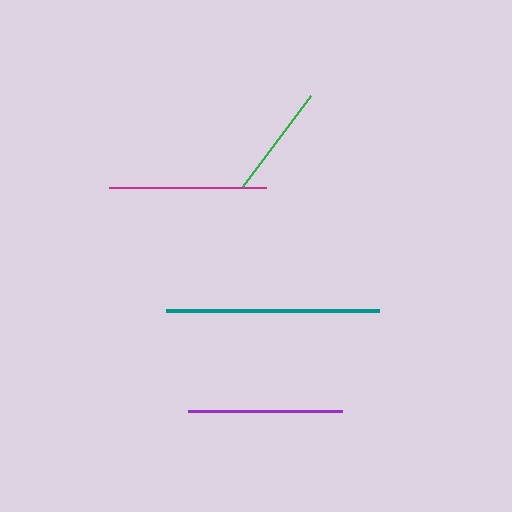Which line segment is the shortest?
The green line is the shortest at approximately 114 pixels.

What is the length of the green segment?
The green segment is approximately 114 pixels long.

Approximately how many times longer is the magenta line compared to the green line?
The magenta line is approximately 1.4 times the length of the green line.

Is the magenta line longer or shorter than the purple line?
The magenta line is longer than the purple line.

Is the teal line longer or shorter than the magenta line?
The teal line is longer than the magenta line.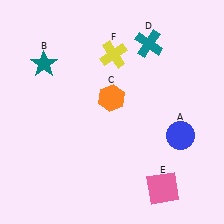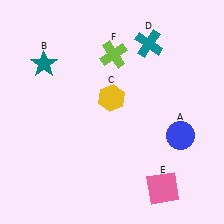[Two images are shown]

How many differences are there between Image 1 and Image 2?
There are 2 differences between the two images.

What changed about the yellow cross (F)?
In Image 1, F is yellow. In Image 2, it changed to lime.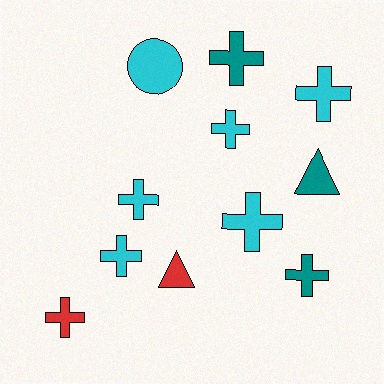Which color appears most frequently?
Cyan, with 6 objects.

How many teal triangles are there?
There is 1 teal triangle.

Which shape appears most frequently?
Cross, with 8 objects.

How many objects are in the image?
There are 11 objects.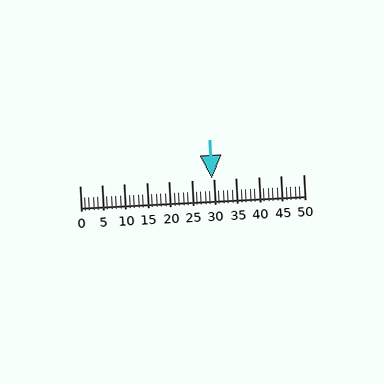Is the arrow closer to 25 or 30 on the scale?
The arrow is closer to 30.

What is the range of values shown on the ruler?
The ruler shows values from 0 to 50.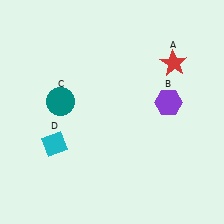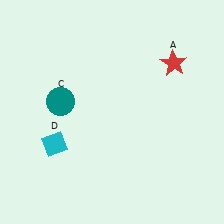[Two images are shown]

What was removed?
The purple hexagon (B) was removed in Image 2.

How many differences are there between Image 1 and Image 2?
There is 1 difference between the two images.